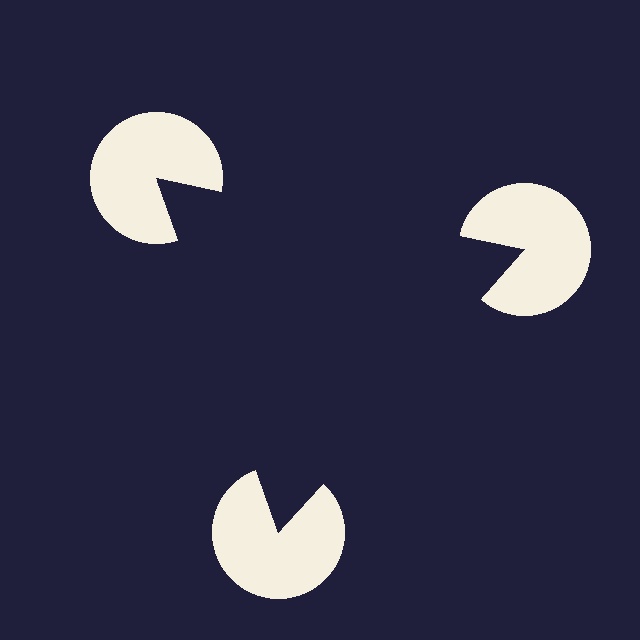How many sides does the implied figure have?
3 sides.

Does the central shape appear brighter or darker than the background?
It typically appears slightly darker than the background, even though no actual brightness change is drawn.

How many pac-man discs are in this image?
There are 3 — one at each vertex of the illusory triangle.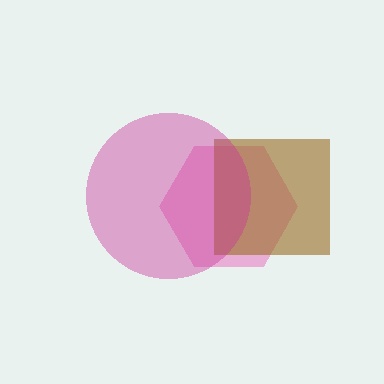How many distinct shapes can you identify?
There are 3 distinct shapes: a pink hexagon, a brown square, a magenta circle.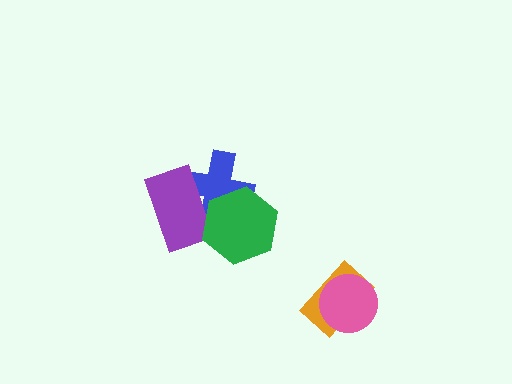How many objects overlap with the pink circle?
1 object overlaps with the pink circle.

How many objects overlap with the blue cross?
2 objects overlap with the blue cross.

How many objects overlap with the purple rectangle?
2 objects overlap with the purple rectangle.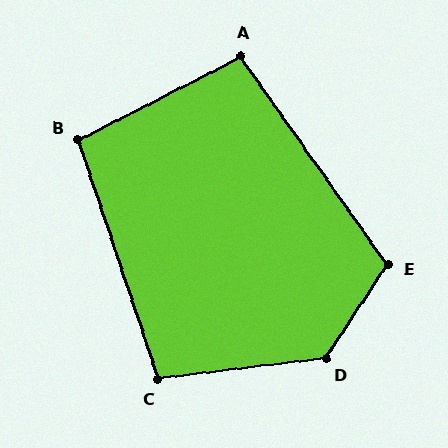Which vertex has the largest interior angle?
D, at approximately 130 degrees.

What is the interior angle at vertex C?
Approximately 101 degrees (obtuse).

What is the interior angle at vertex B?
Approximately 99 degrees (obtuse).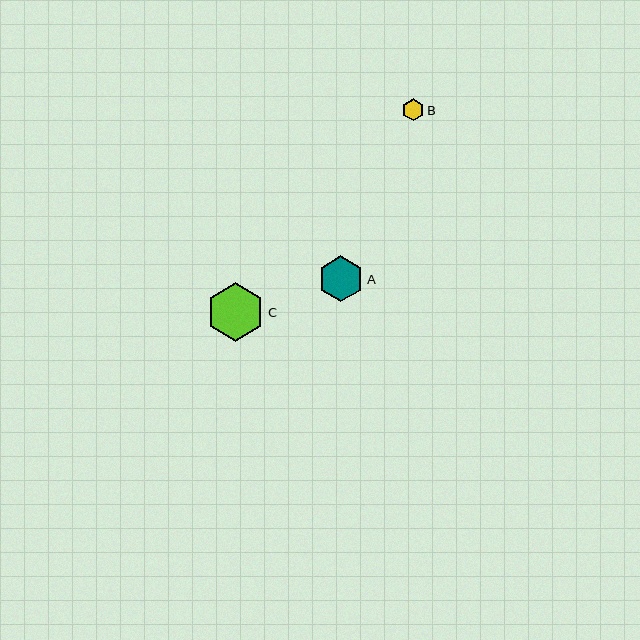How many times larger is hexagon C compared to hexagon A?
Hexagon C is approximately 1.3 times the size of hexagon A.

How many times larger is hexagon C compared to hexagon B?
Hexagon C is approximately 2.7 times the size of hexagon B.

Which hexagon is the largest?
Hexagon C is the largest with a size of approximately 58 pixels.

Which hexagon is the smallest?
Hexagon B is the smallest with a size of approximately 22 pixels.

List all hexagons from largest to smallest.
From largest to smallest: C, A, B.